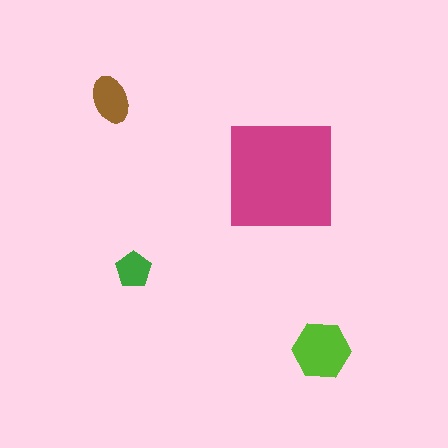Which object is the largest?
The magenta square.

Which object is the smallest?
The green pentagon.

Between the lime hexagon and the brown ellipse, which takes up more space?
The lime hexagon.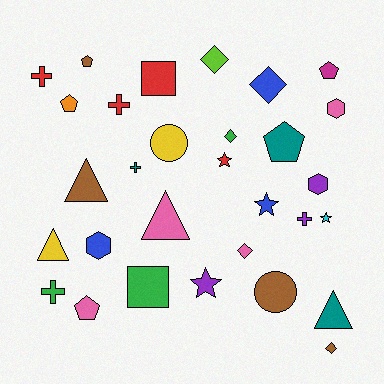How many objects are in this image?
There are 30 objects.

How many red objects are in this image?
There are 4 red objects.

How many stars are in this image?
There are 4 stars.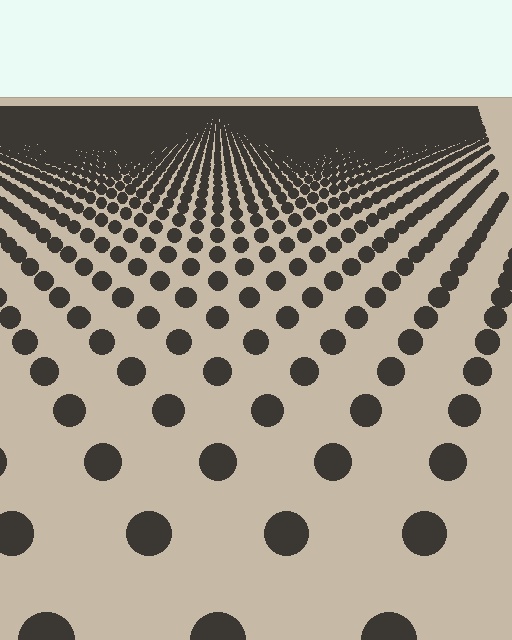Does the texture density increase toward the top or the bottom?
Density increases toward the top.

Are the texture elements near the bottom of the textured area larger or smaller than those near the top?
Larger. Near the bottom, elements are closer to the viewer and appear at a bigger on-screen size.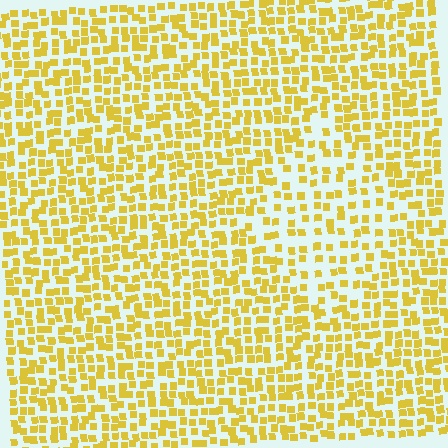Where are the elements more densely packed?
The elements are more densely packed outside the diamond boundary.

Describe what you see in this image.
The image contains small yellow elements arranged at two different densities. A diamond-shaped region is visible where the elements are less densely packed than the surrounding area.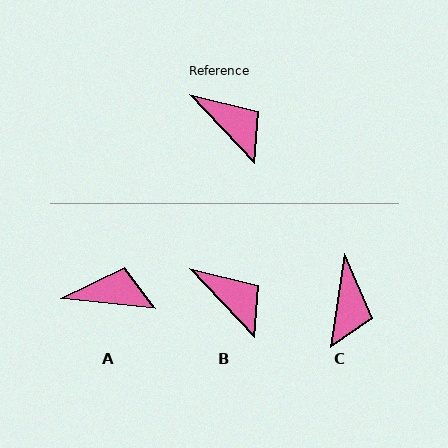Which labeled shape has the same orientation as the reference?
B.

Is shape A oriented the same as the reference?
No, it is off by about 41 degrees.